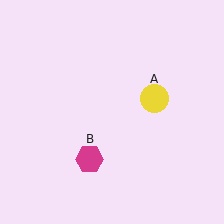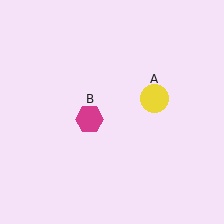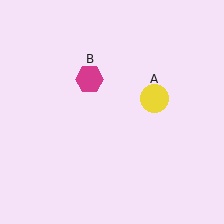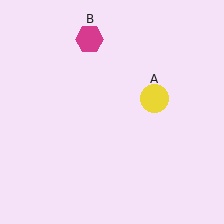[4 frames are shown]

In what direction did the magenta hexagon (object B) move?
The magenta hexagon (object B) moved up.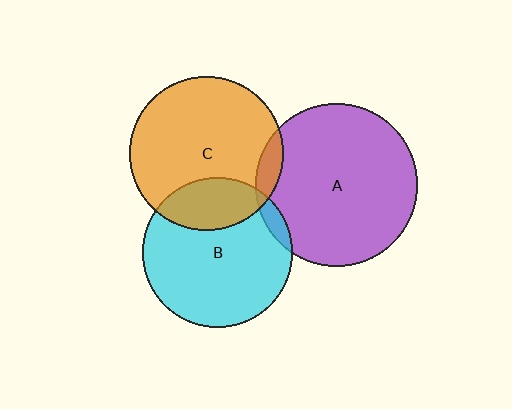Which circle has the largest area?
Circle A (purple).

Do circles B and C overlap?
Yes.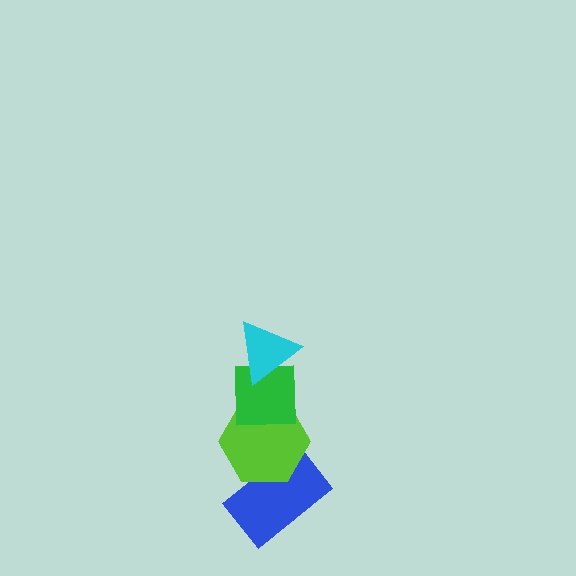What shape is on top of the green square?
The cyan triangle is on top of the green square.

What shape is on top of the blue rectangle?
The lime hexagon is on top of the blue rectangle.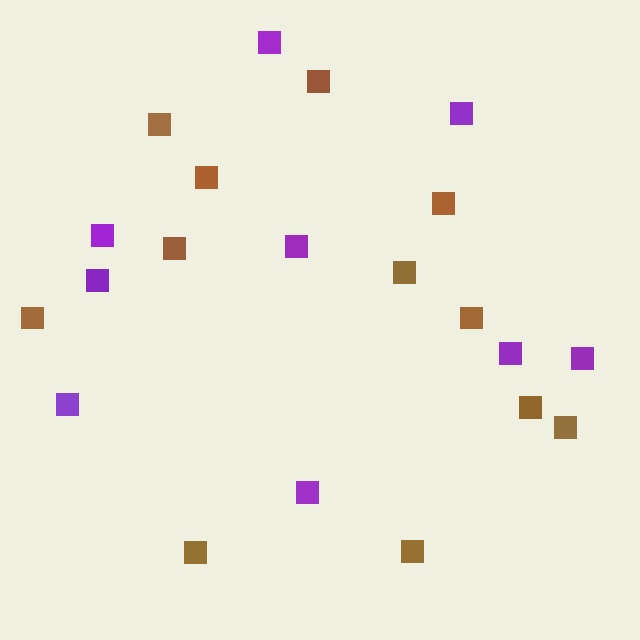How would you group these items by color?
There are 2 groups: one group of purple squares (9) and one group of brown squares (12).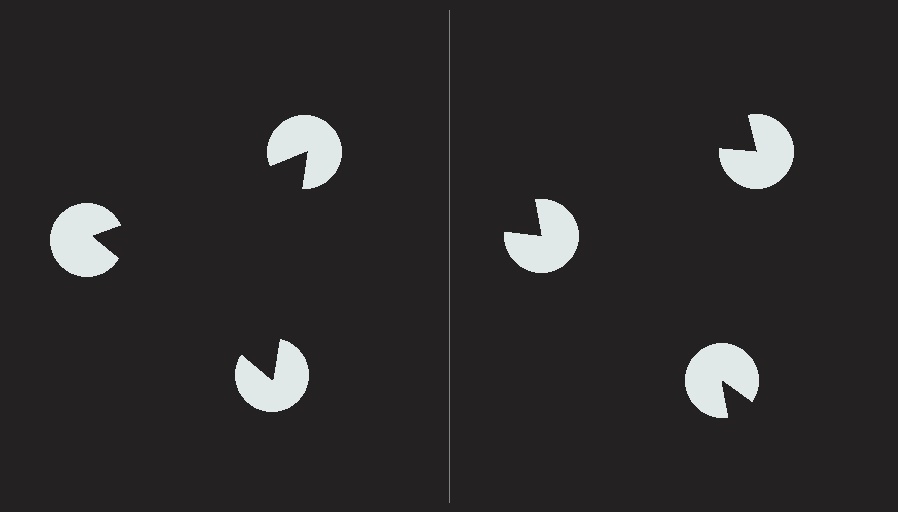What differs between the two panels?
The pac-man discs are positioned identically on both sides; only the wedge orientations differ. On the left they align to a triangle; on the right they are misaligned.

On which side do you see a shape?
An illusory triangle appears on the left side. On the right side the wedge cuts are rotated, so no coherent shape forms.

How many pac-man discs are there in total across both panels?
6 — 3 on each side.